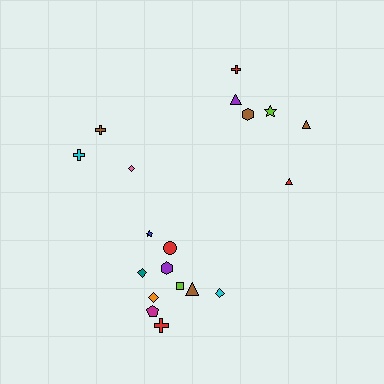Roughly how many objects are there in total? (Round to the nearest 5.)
Roughly 20 objects in total.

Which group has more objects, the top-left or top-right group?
The top-right group.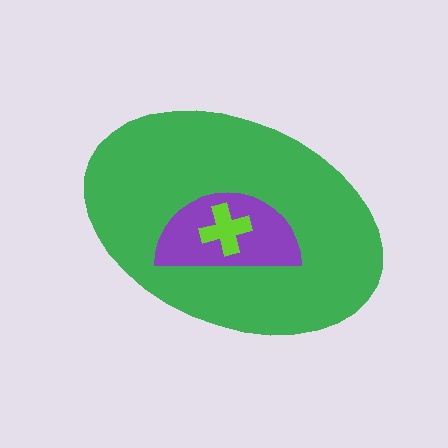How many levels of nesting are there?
3.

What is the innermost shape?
The lime cross.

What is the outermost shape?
The green ellipse.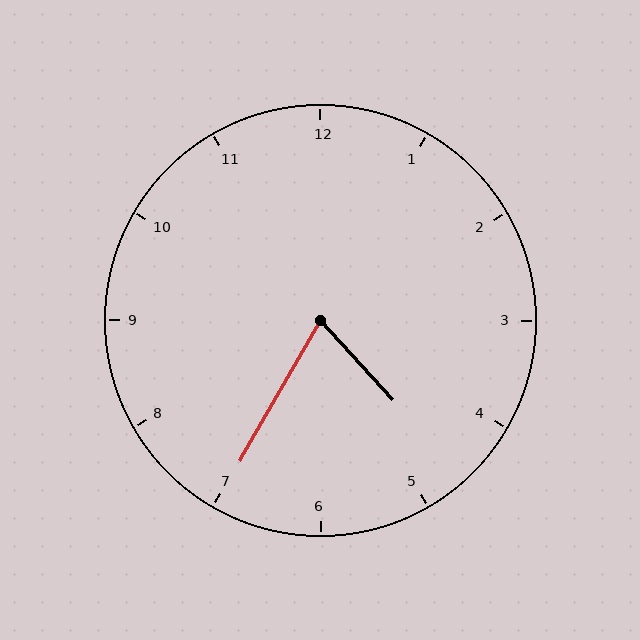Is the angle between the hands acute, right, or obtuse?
It is acute.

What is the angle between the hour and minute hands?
Approximately 72 degrees.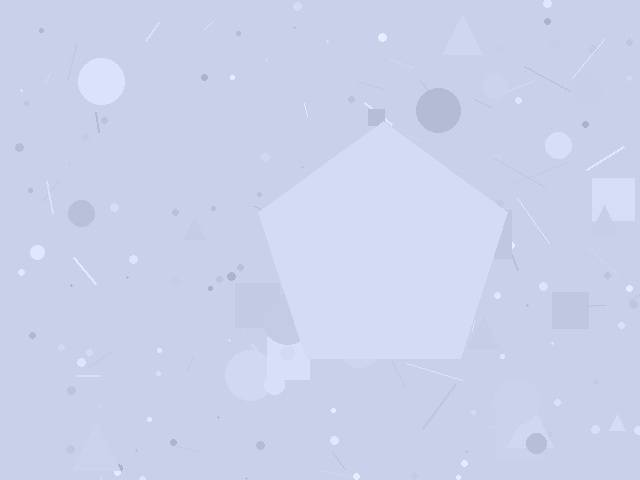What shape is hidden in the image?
A pentagon is hidden in the image.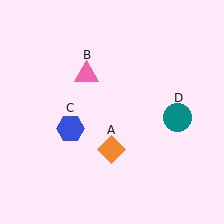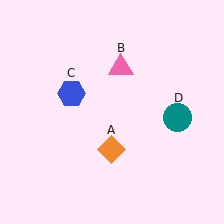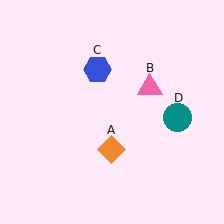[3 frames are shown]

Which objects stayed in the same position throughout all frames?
Orange diamond (object A) and teal circle (object D) remained stationary.